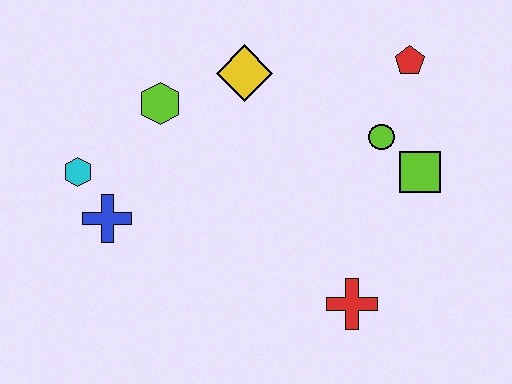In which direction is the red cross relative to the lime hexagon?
The red cross is below the lime hexagon.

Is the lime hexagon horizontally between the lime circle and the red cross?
No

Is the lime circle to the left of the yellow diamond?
No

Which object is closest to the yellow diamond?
The lime hexagon is closest to the yellow diamond.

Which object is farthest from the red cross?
The cyan hexagon is farthest from the red cross.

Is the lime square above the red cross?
Yes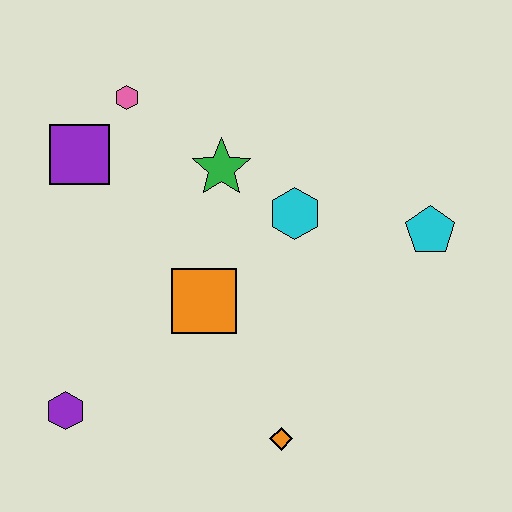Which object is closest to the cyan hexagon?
The green star is closest to the cyan hexagon.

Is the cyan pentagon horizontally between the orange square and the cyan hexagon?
No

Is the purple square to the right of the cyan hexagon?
No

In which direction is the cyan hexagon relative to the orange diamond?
The cyan hexagon is above the orange diamond.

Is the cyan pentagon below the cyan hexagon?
Yes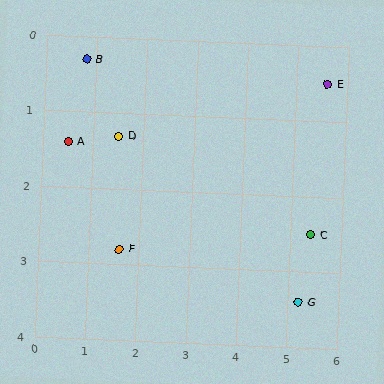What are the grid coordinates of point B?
Point B is at approximately (0.8, 0.3).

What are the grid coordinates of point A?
Point A is at approximately (0.5, 1.4).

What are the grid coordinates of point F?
Point F is at approximately (1.6, 2.8).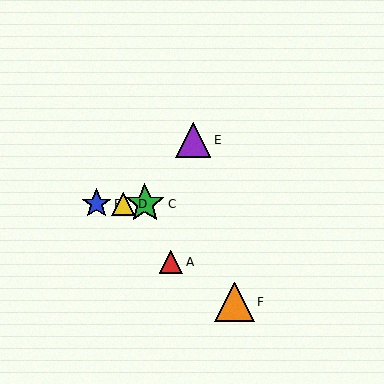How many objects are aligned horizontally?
3 objects (B, C, D) are aligned horizontally.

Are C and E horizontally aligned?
No, C is at y≈204 and E is at y≈140.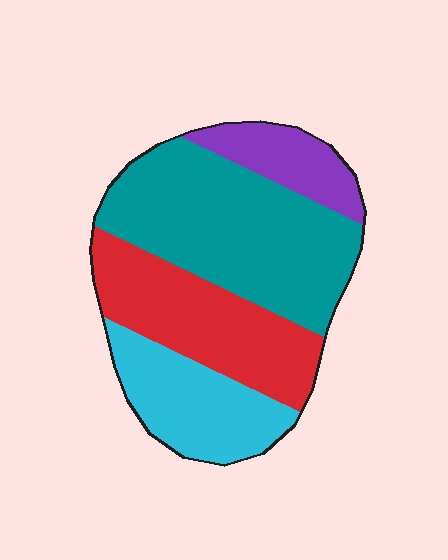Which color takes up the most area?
Teal, at roughly 40%.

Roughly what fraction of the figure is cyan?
Cyan takes up between a sixth and a third of the figure.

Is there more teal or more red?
Teal.